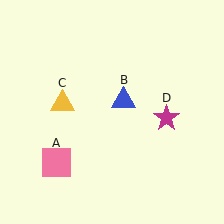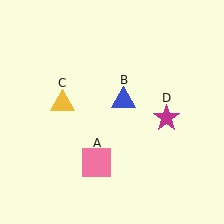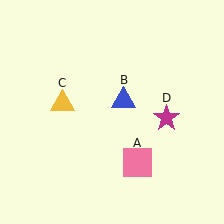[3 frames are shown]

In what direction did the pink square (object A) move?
The pink square (object A) moved right.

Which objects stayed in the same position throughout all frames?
Blue triangle (object B) and yellow triangle (object C) and magenta star (object D) remained stationary.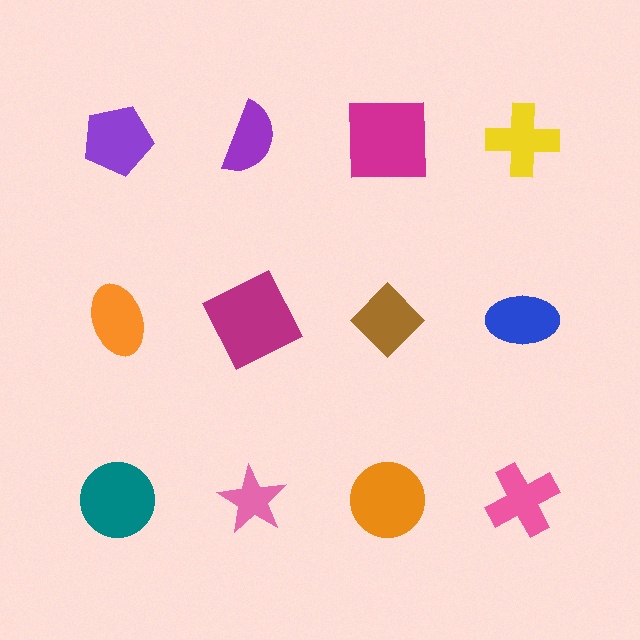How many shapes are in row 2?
4 shapes.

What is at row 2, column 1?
An orange ellipse.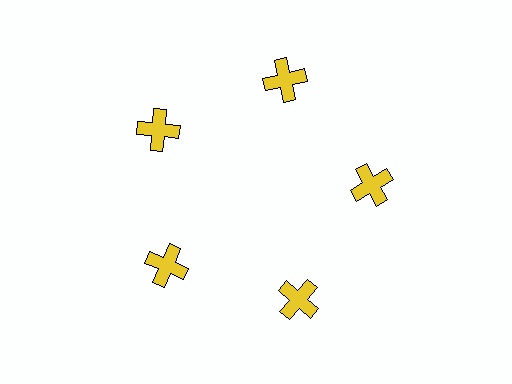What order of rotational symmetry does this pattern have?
This pattern has 5-fold rotational symmetry.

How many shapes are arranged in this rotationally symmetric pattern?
There are 5 shapes, arranged in 5 groups of 1.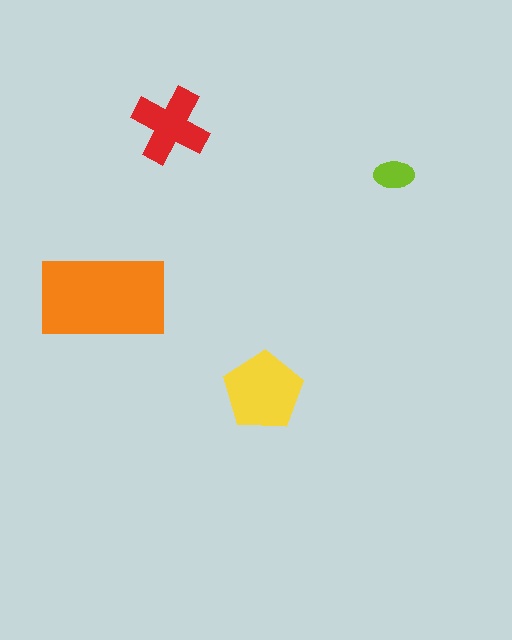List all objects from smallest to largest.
The lime ellipse, the red cross, the yellow pentagon, the orange rectangle.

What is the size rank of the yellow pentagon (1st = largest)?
2nd.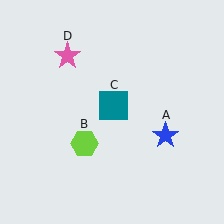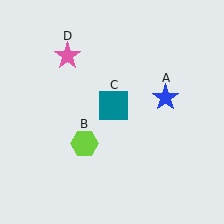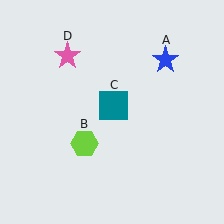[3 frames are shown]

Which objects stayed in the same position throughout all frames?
Lime hexagon (object B) and teal square (object C) and pink star (object D) remained stationary.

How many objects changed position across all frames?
1 object changed position: blue star (object A).